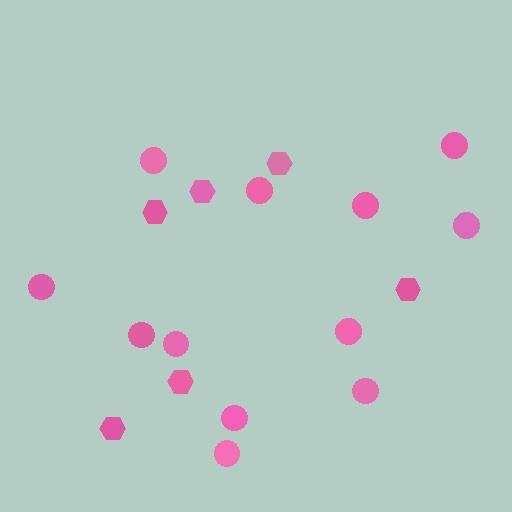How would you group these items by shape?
There are 2 groups: one group of hexagons (6) and one group of circles (12).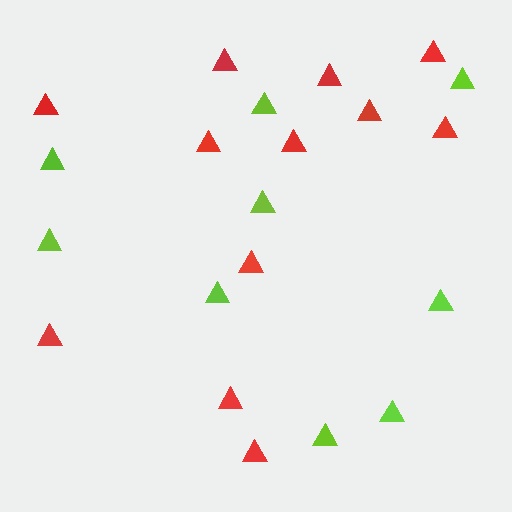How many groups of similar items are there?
There are 2 groups: one group of lime triangles (9) and one group of red triangles (12).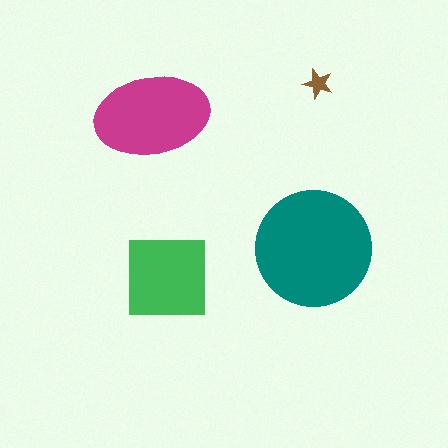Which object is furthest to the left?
The magenta ellipse is leftmost.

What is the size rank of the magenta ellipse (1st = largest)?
2nd.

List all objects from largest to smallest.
The teal circle, the magenta ellipse, the green square, the brown star.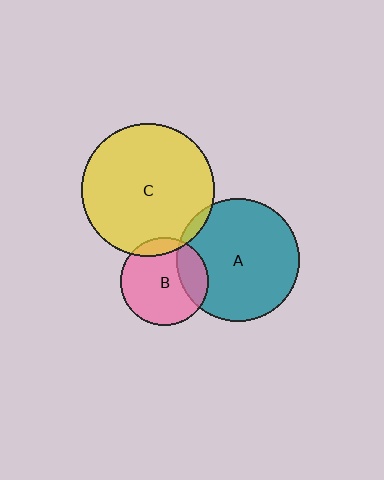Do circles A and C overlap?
Yes.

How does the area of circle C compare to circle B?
Approximately 2.3 times.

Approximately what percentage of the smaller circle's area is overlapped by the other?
Approximately 5%.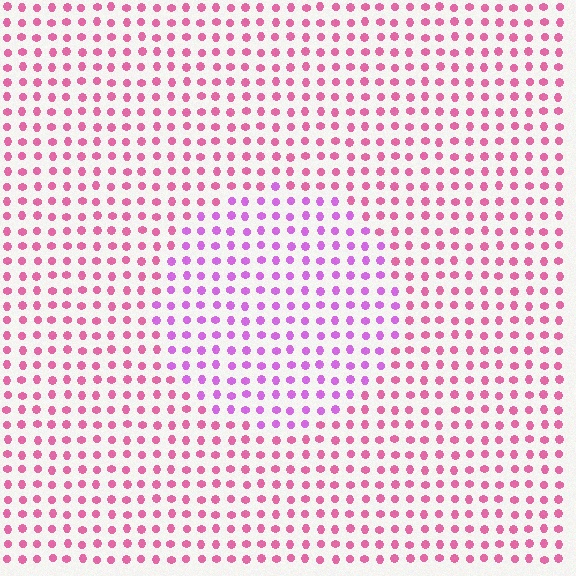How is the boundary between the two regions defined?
The boundary is defined purely by a slight shift in hue (about 37 degrees). Spacing, size, and orientation are identical on both sides.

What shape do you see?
I see a circle.